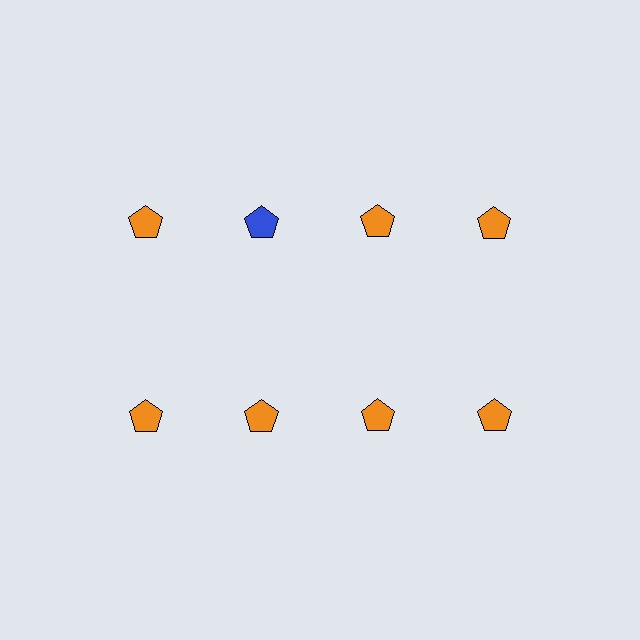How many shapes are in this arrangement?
There are 8 shapes arranged in a grid pattern.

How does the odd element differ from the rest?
It has a different color: blue instead of orange.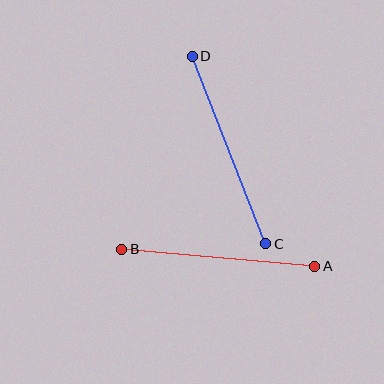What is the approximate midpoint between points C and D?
The midpoint is at approximately (229, 150) pixels.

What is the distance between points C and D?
The distance is approximately 201 pixels.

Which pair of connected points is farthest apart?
Points C and D are farthest apart.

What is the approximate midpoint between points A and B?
The midpoint is at approximately (218, 258) pixels.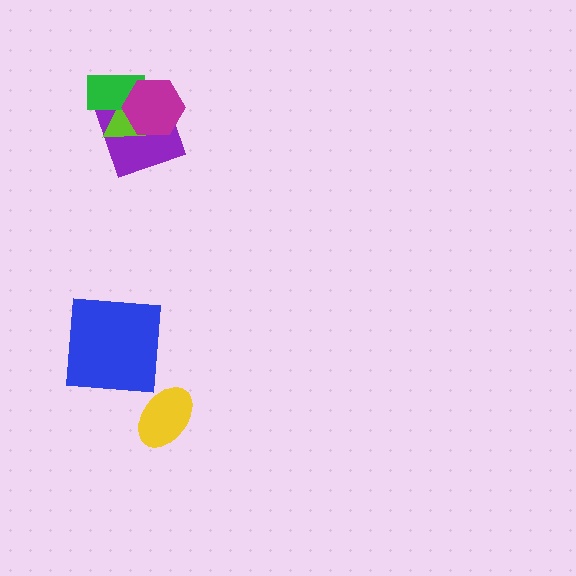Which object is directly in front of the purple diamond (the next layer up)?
The lime triangle is directly in front of the purple diamond.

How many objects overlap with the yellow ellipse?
0 objects overlap with the yellow ellipse.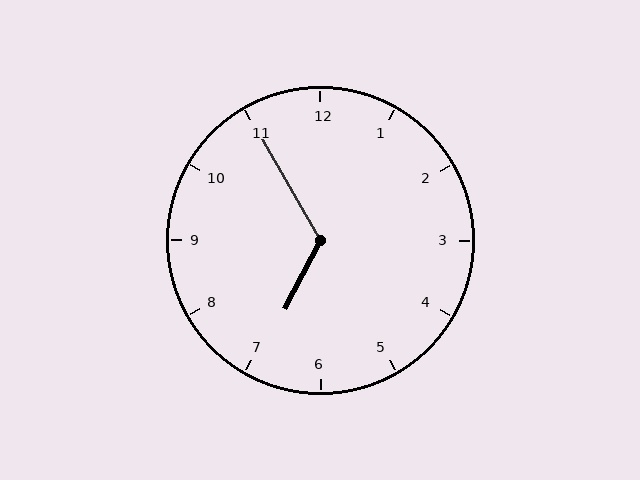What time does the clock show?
6:55.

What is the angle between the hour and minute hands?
Approximately 122 degrees.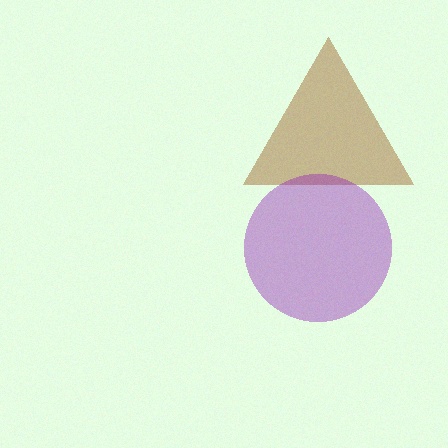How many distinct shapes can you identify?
There are 2 distinct shapes: a brown triangle, a purple circle.